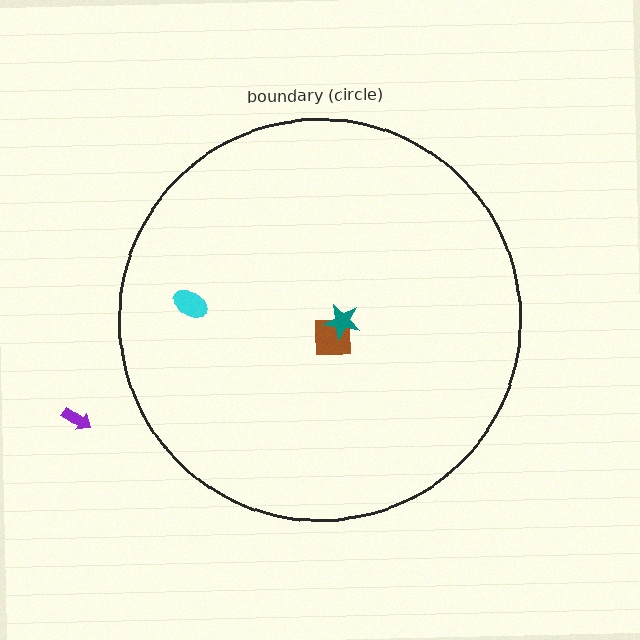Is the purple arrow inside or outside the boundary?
Outside.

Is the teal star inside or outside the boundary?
Inside.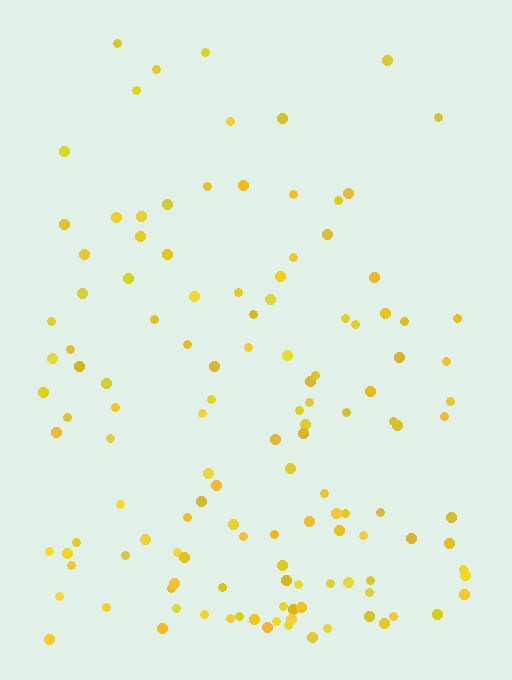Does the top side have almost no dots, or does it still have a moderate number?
Still a moderate number, just noticeably fewer than the bottom.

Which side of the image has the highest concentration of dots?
The bottom.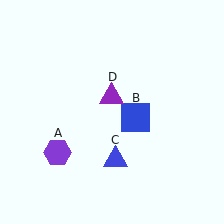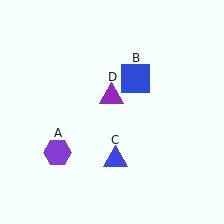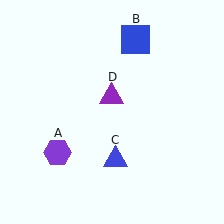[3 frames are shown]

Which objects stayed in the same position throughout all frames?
Purple hexagon (object A) and blue triangle (object C) and purple triangle (object D) remained stationary.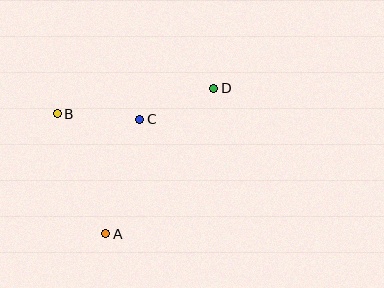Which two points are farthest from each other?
Points A and D are farthest from each other.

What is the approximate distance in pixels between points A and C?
The distance between A and C is approximately 119 pixels.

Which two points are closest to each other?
Points C and D are closest to each other.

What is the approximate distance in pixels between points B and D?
The distance between B and D is approximately 159 pixels.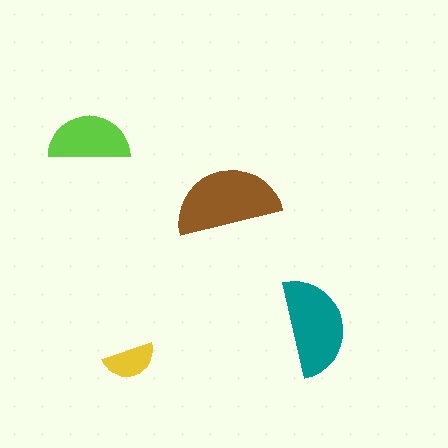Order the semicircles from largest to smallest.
the brown one, the teal one, the lime one, the yellow one.